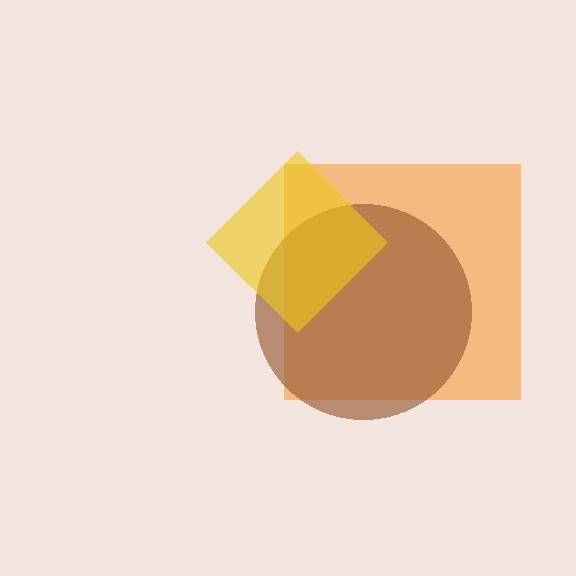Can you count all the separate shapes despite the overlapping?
Yes, there are 3 separate shapes.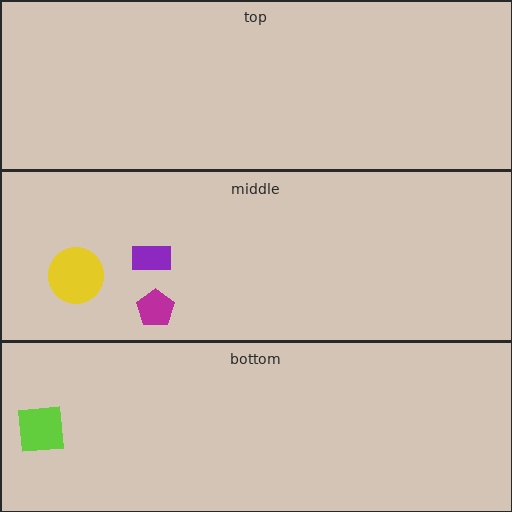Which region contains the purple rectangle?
The middle region.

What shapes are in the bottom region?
The lime square.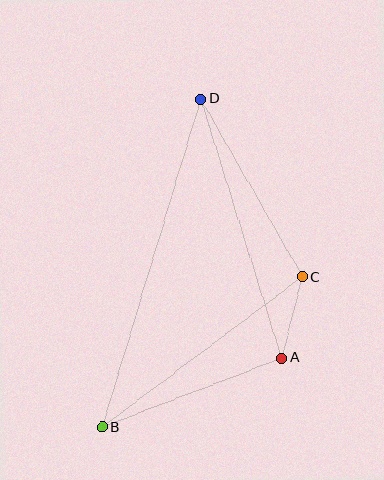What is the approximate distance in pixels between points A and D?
The distance between A and D is approximately 271 pixels.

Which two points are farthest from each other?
Points B and D are farthest from each other.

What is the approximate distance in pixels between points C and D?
The distance between C and D is approximately 205 pixels.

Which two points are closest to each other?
Points A and C are closest to each other.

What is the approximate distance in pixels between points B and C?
The distance between B and C is approximately 250 pixels.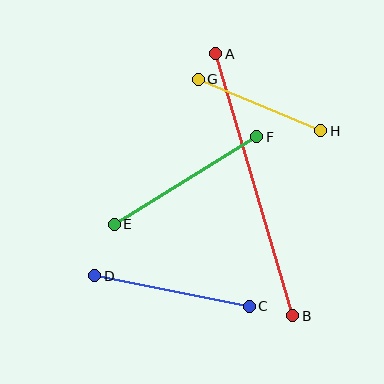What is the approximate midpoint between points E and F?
The midpoint is at approximately (185, 181) pixels.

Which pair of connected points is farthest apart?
Points A and B are farthest apart.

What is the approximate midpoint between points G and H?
The midpoint is at approximately (260, 105) pixels.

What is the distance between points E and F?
The distance is approximately 167 pixels.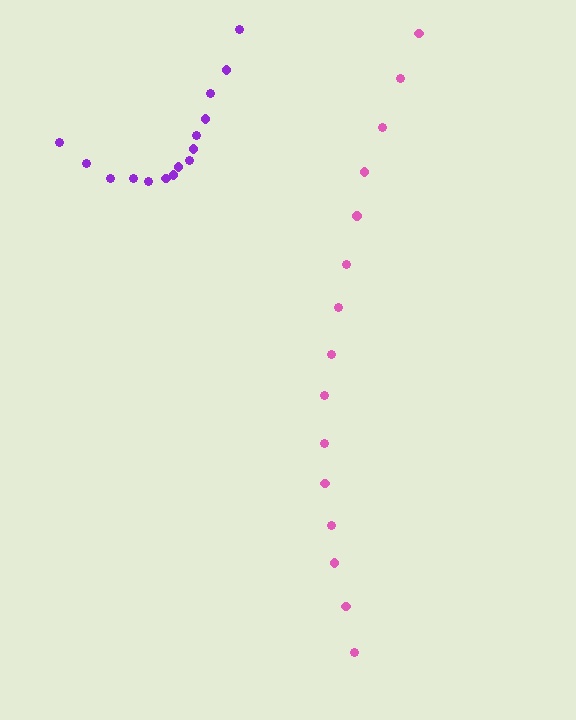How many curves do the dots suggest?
There are 2 distinct paths.